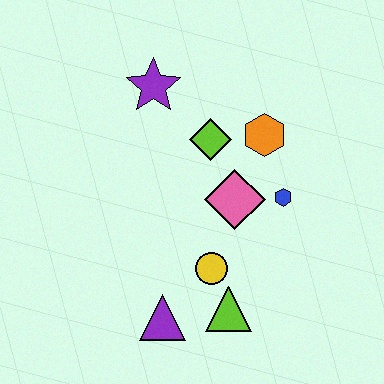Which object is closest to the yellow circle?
The lime triangle is closest to the yellow circle.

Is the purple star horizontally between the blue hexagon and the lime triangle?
No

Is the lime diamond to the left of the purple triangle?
No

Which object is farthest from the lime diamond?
The purple triangle is farthest from the lime diamond.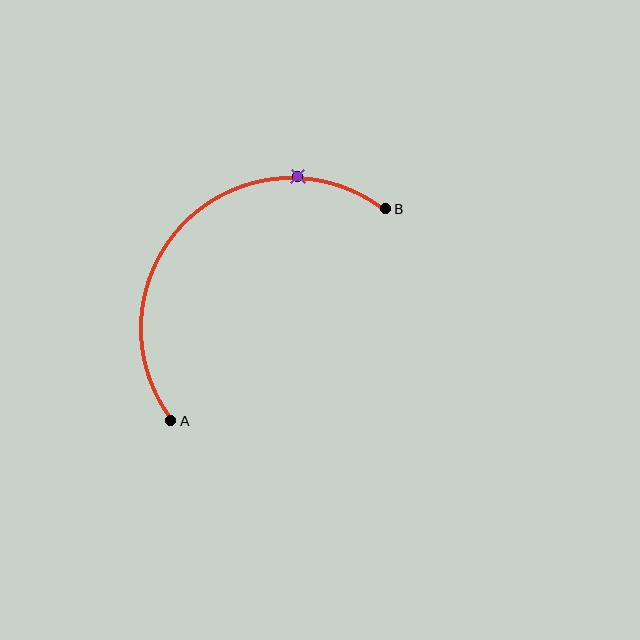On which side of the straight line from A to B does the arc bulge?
The arc bulges above and to the left of the straight line connecting A and B.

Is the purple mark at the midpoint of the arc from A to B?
No. The purple mark lies on the arc but is closer to endpoint B. The arc midpoint would be at the point on the curve equidistant along the arc from both A and B.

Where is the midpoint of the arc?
The arc midpoint is the point on the curve farthest from the straight line joining A and B. It sits above and to the left of that line.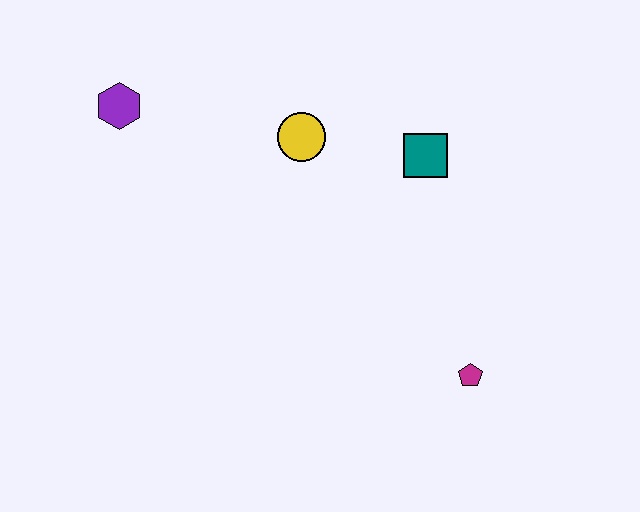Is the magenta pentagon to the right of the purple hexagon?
Yes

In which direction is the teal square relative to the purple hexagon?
The teal square is to the right of the purple hexagon.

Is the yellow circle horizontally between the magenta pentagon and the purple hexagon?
Yes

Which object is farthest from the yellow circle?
The magenta pentagon is farthest from the yellow circle.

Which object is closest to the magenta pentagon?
The teal square is closest to the magenta pentagon.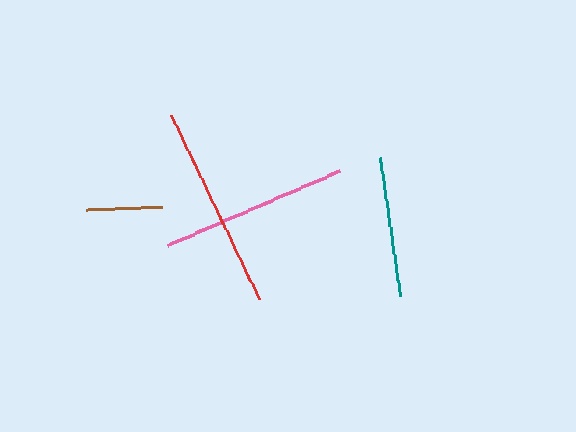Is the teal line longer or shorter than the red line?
The red line is longer than the teal line.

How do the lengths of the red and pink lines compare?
The red and pink lines are approximately the same length.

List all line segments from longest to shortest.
From longest to shortest: red, pink, teal, brown.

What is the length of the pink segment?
The pink segment is approximately 188 pixels long.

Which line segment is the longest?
The red line is the longest at approximately 203 pixels.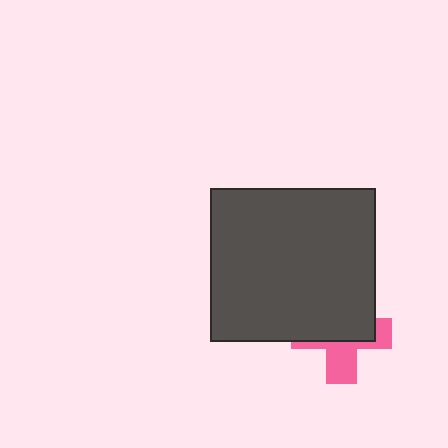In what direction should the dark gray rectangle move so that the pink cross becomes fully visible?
The dark gray rectangle should move up. That is the shortest direction to clear the overlap and leave the pink cross fully visible.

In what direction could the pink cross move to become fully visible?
The pink cross could move down. That would shift it out from behind the dark gray rectangle entirely.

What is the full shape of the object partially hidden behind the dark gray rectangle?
The partially hidden object is a pink cross.